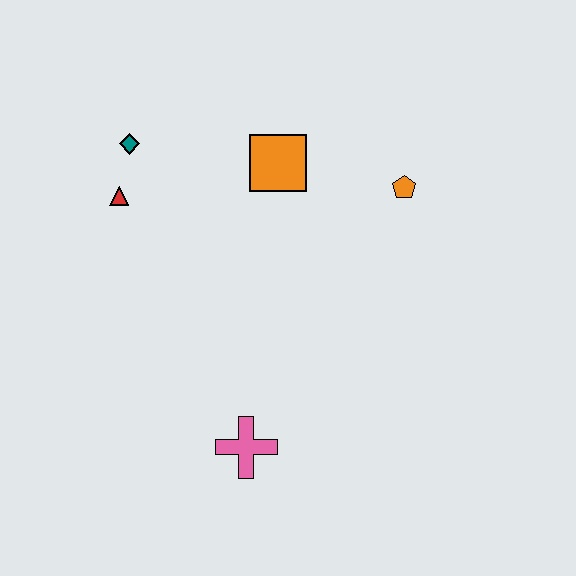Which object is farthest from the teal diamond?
The pink cross is farthest from the teal diamond.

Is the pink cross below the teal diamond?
Yes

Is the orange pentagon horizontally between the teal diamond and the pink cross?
No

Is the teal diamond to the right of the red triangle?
Yes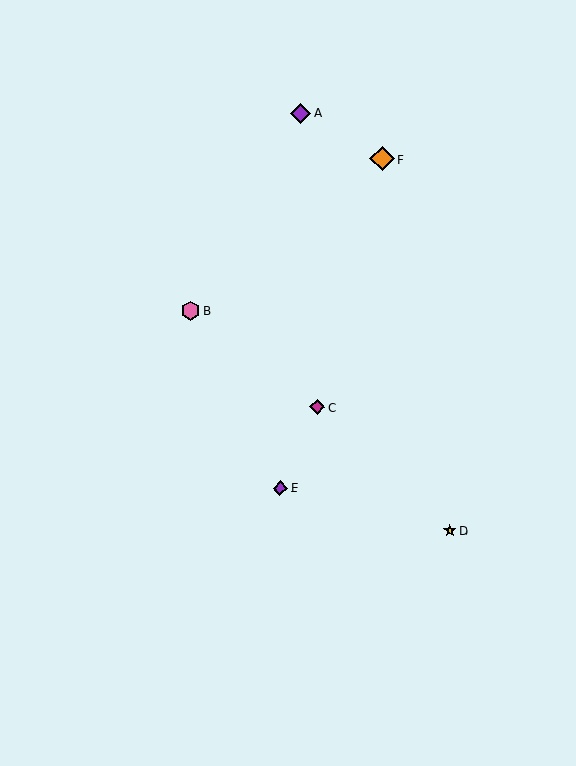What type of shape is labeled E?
Shape E is a purple diamond.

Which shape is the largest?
The orange diamond (labeled F) is the largest.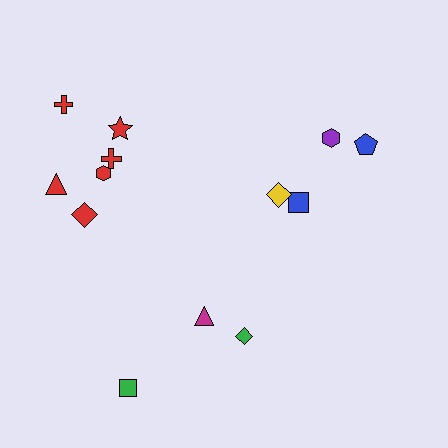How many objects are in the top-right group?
There are 4 objects.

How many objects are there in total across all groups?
There are 13 objects.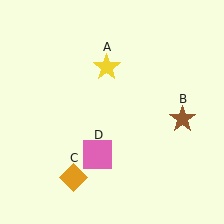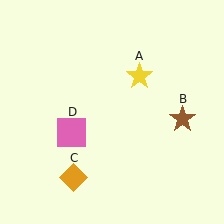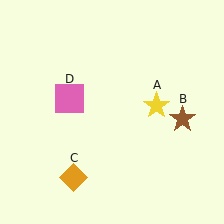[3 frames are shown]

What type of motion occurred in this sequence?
The yellow star (object A), pink square (object D) rotated clockwise around the center of the scene.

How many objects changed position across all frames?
2 objects changed position: yellow star (object A), pink square (object D).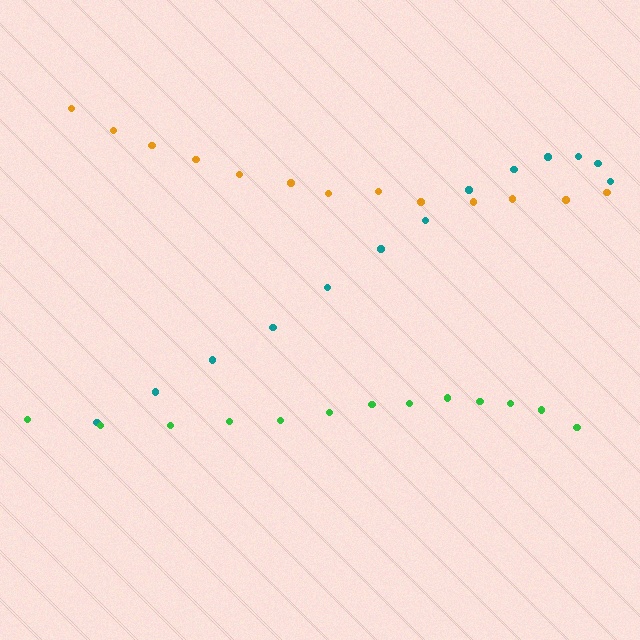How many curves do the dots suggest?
There are 3 distinct paths.